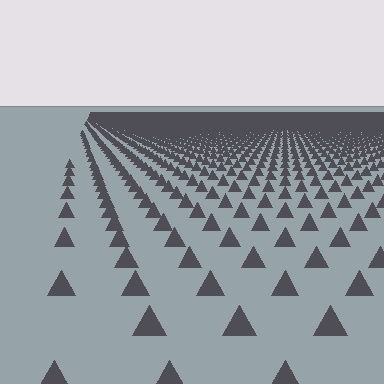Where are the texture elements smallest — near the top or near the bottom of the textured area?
Near the top.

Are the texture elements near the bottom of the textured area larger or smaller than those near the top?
Larger. Near the bottom, elements are closer to the viewer and appear at a bigger on-screen size.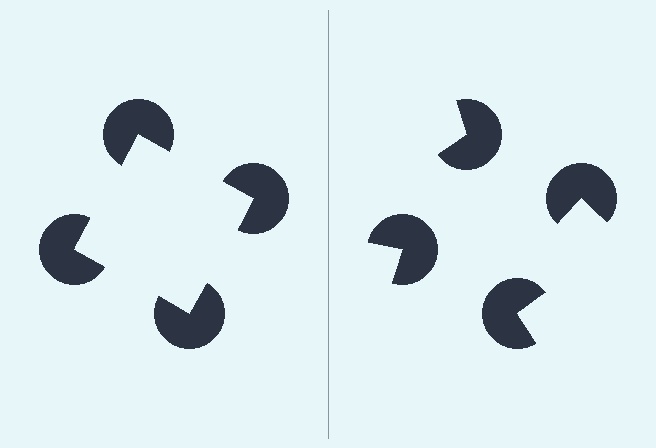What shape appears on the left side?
An illusory square.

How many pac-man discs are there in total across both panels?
8 — 4 on each side.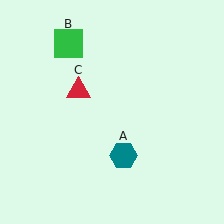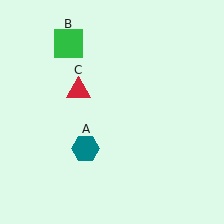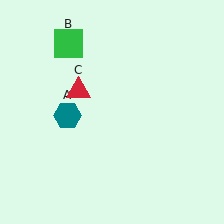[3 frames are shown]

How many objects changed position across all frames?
1 object changed position: teal hexagon (object A).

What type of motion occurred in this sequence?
The teal hexagon (object A) rotated clockwise around the center of the scene.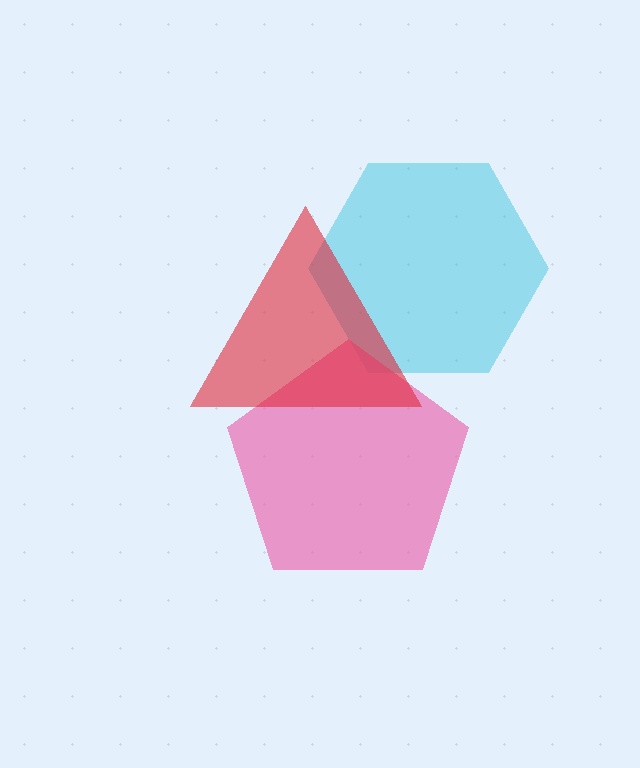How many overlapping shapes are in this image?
There are 3 overlapping shapes in the image.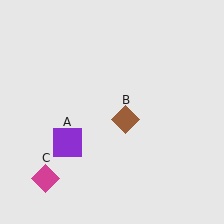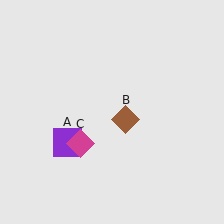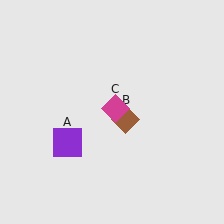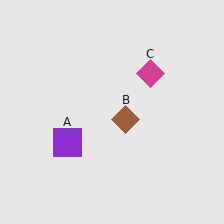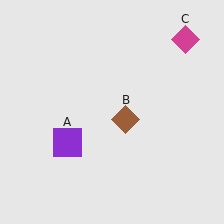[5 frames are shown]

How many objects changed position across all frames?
1 object changed position: magenta diamond (object C).